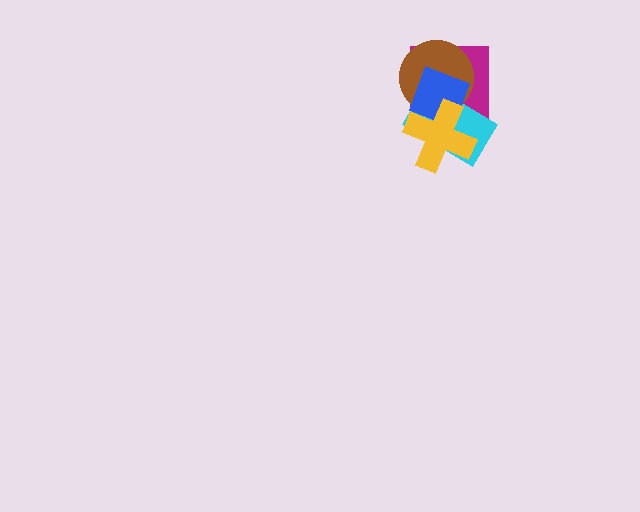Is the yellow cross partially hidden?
No, no other shape covers it.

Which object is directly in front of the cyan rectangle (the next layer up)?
The blue diamond is directly in front of the cyan rectangle.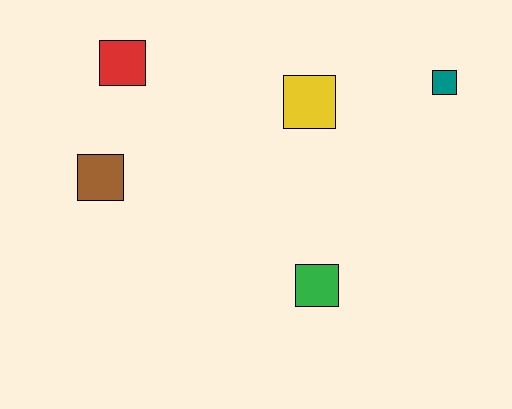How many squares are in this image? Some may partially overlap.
There are 5 squares.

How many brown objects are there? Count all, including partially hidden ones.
There is 1 brown object.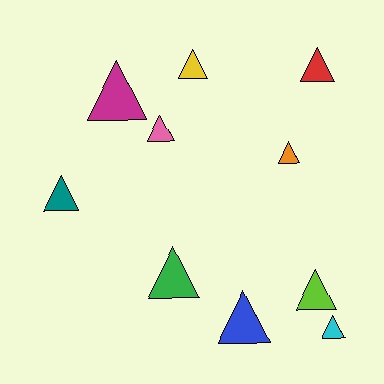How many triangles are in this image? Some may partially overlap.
There are 10 triangles.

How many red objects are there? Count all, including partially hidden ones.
There is 1 red object.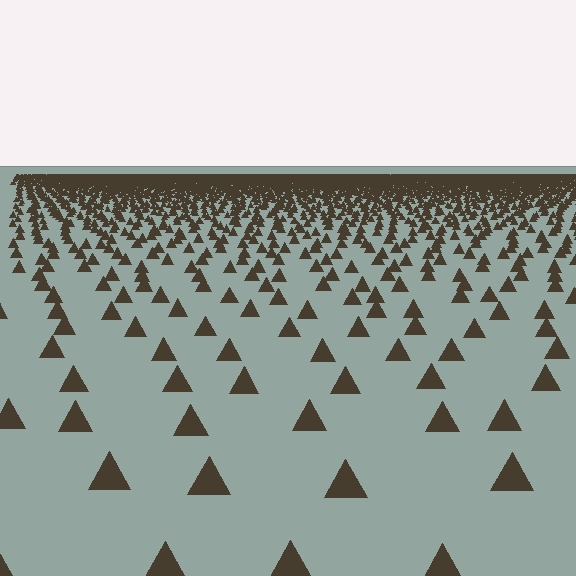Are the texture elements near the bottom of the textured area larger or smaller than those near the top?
Larger. Near the bottom, elements are closer to the viewer and appear at a bigger on-screen size.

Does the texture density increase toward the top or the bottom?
Density increases toward the top.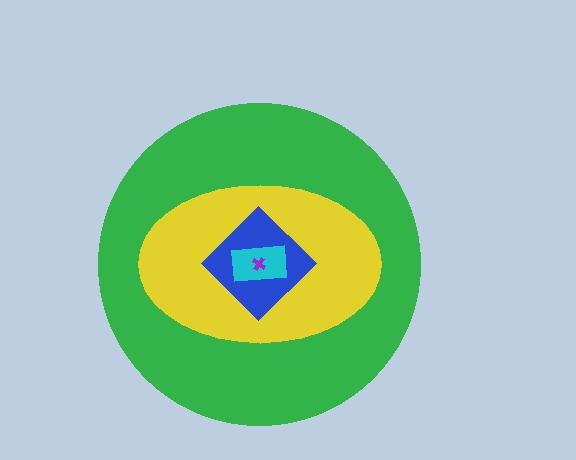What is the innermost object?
The purple cross.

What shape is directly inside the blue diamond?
The cyan rectangle.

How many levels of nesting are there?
5.